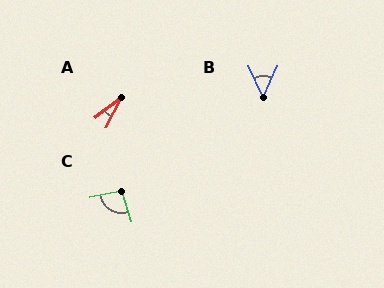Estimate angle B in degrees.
Approximately 49 degrees.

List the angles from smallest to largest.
A (24°), B (49°), C (96°).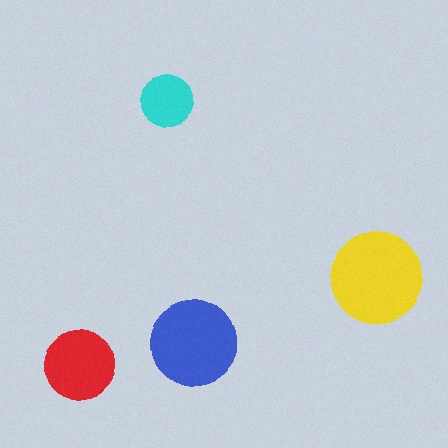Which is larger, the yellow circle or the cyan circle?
The yellow one.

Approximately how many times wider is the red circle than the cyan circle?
About 1.5 times wider.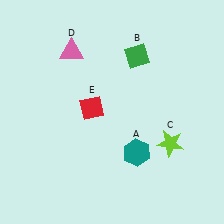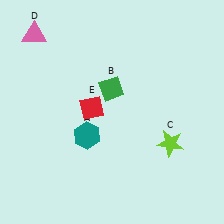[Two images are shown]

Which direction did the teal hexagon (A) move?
The teal hexagon (A) moved left.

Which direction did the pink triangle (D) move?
The pink triangle (D) moved left.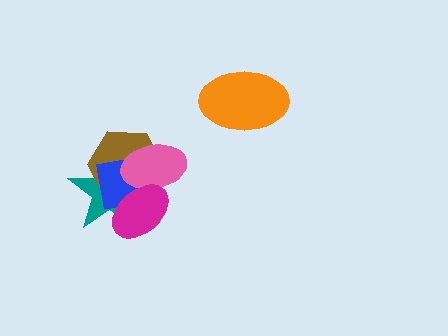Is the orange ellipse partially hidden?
No, no other shape covers it.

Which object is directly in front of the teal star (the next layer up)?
The brown hexagon is directly in front of the teal star.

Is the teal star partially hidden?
Yes, it is partially covered by another shape.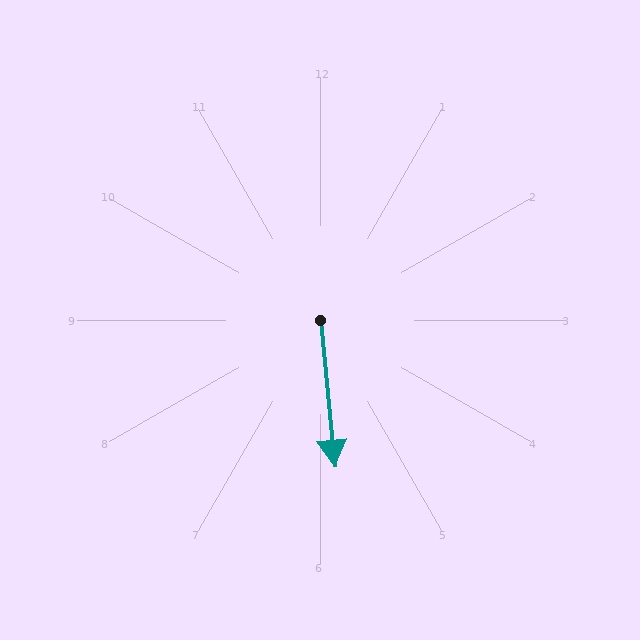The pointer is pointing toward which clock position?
Roughly 6 o'clock.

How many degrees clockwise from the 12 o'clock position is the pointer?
Approximately 175 degrees.